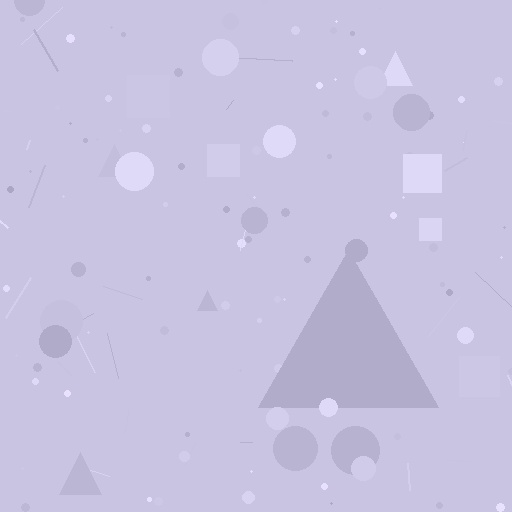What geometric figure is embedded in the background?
A triangle is embedded in the background.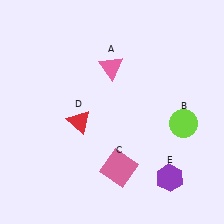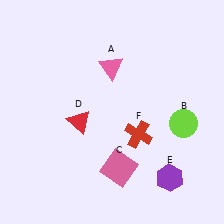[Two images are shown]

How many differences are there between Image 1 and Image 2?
There is 1 difference between the two images.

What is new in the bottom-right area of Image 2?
A red cross (F) was added in the bottom-right area of Image 2.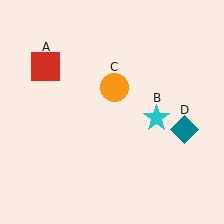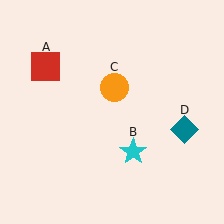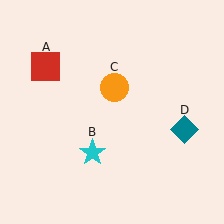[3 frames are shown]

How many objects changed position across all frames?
1 object changed position: cyan star (object B).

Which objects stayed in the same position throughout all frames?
Red square (object A) and orange circle (object C) and teal diamond (object D) remained stationary.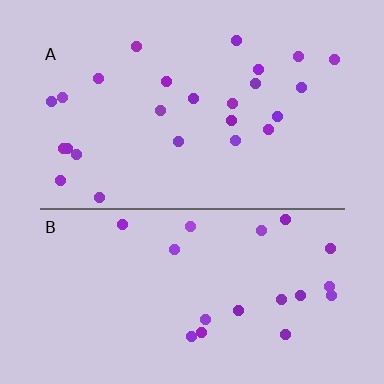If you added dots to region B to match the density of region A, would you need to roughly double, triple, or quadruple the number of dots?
Approximately double.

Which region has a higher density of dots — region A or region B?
A (the top).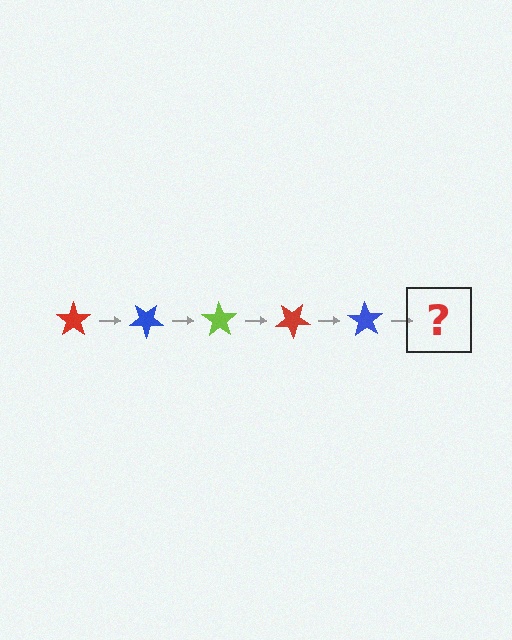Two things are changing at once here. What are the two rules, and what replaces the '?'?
The two rules are that it rotates 35 degrees each step and the color cycles through red, blue, and lime. The '?' should be a lime star, rotated 175 degrees from the start.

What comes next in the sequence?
The next element should be a lime star, rotated 175 degrees from the start.